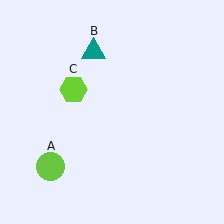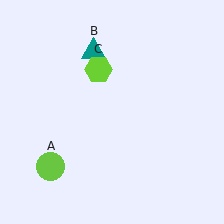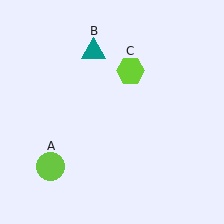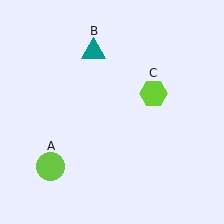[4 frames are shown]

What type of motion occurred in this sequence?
The lime hexagon (object C) rotated clockwise around the center of the scene.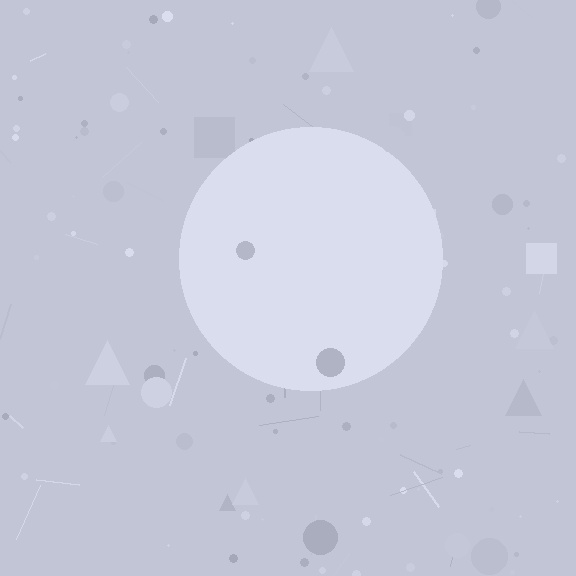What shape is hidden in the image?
A circle is hidden in the image.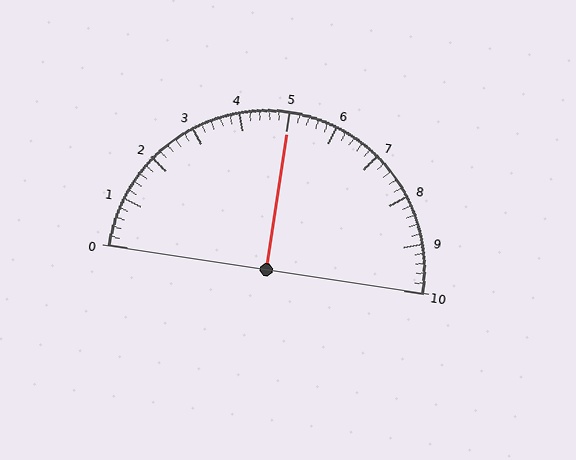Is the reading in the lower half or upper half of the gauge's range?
The reading is in the upper half of the range (0 to 10).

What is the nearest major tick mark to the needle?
The nearest major tick mark is 5.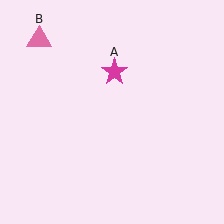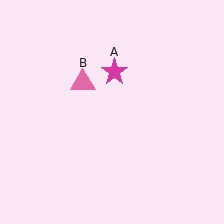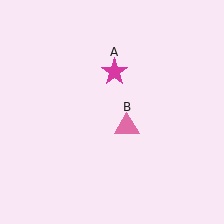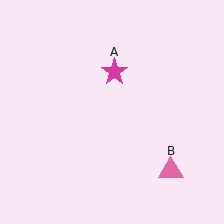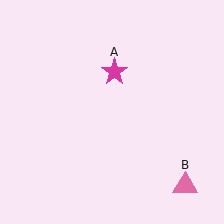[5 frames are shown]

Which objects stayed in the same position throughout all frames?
Magenta star (object A) remained stationary.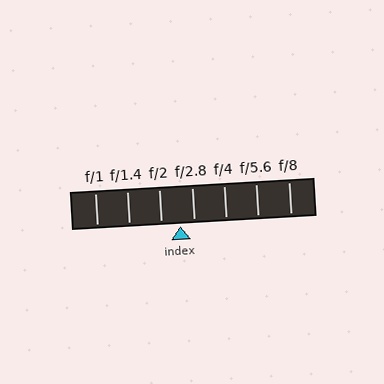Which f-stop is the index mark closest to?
The index mark is closest to f/2.8.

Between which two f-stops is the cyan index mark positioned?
The index mark is between f/2 and f/2.8.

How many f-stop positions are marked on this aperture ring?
There are 7 f-stop positions marked.